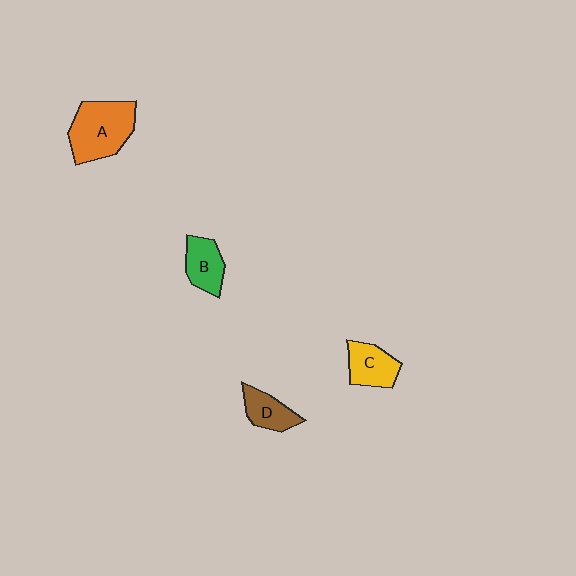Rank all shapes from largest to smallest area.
From largest to smallest: A (orange), C (yellow), B (green), D (brown).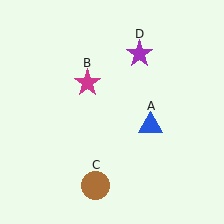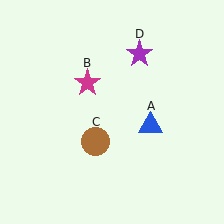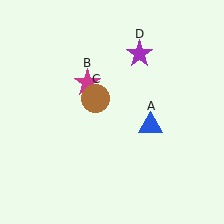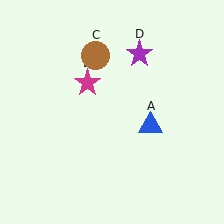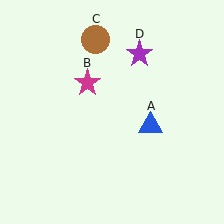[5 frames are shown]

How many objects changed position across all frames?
1 object changed position: brown circle (object C).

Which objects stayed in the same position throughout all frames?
Blue triangle (object A) and magenta star (object B) and purple star (object D) remained stationary.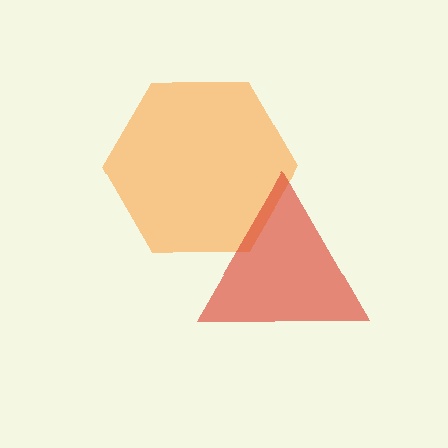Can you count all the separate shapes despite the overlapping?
Yes, there are 2 separate shapes.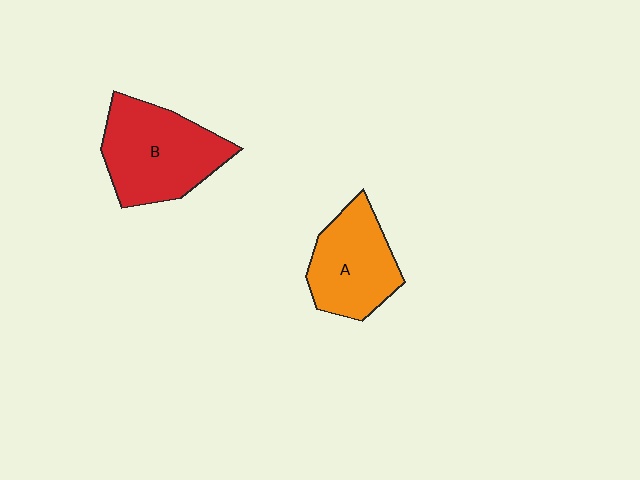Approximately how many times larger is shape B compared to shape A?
Approximately 1.3 times.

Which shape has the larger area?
Shape B (red).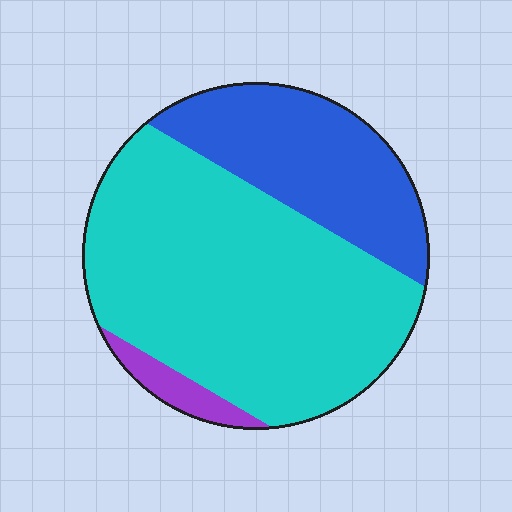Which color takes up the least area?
Purple, at roughly 5%.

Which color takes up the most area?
Cyan, at roughly 65%.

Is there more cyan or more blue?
Cyan.